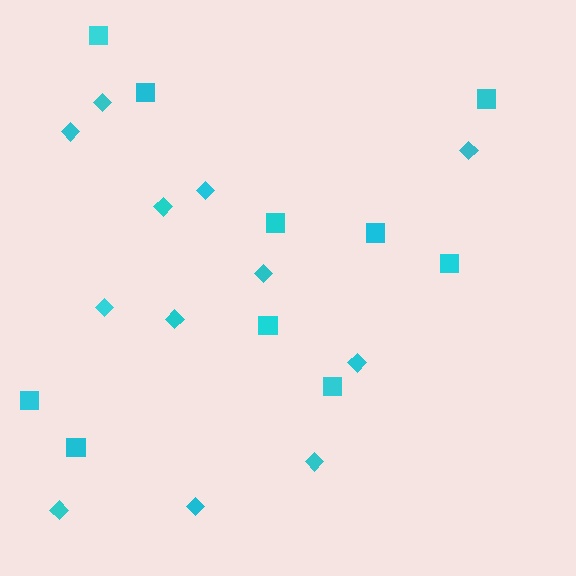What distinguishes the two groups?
There are 2 groups: one group of diamonds (12) and one group of squares (10).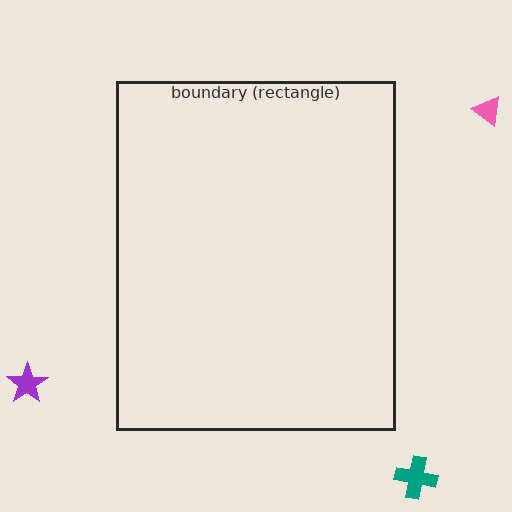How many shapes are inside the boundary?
0 inside, 3 outside.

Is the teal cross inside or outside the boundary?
Outside.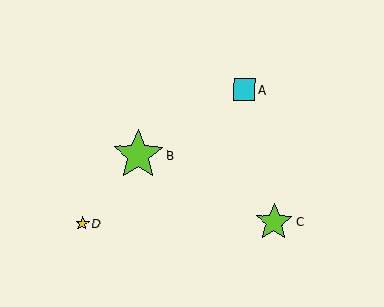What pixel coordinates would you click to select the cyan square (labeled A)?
Click at (244, 90) to select the cyan square A.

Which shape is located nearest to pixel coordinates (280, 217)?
The lime star (labeled C) at (274, 222) is nearest to that location.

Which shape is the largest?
The lime star (labeled B) is the largest.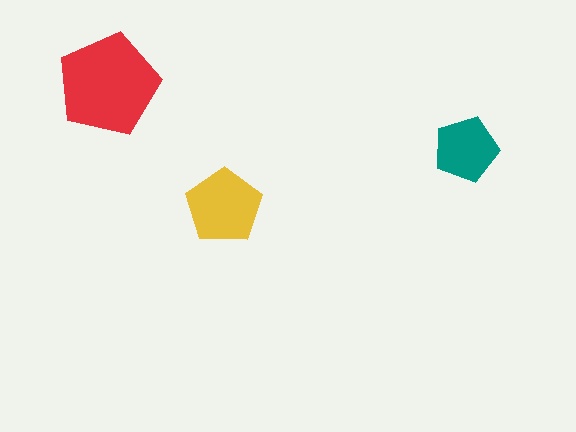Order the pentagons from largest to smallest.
the red one, the yellow one, the teal one.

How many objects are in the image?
There are 3 objects in the image.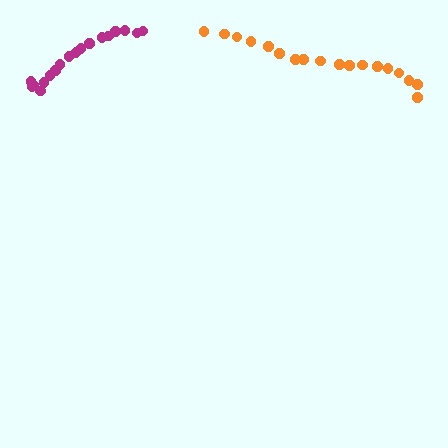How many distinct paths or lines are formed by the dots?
There are 2 distinct paths.